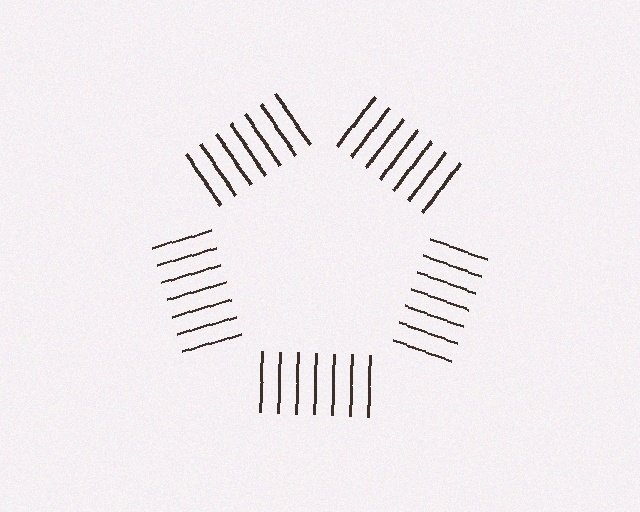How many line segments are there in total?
35 — 7 along each of the 5 edges.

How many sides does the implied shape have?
5 sides — the line-ends trace a pentagon.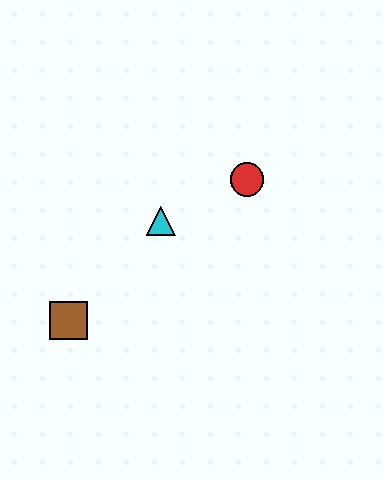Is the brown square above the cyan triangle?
No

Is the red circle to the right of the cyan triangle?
Yes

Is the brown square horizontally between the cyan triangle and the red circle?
No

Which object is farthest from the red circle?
The brown square is farthest from the red circle.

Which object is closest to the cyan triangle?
The red circle is closest to the cyan triangle.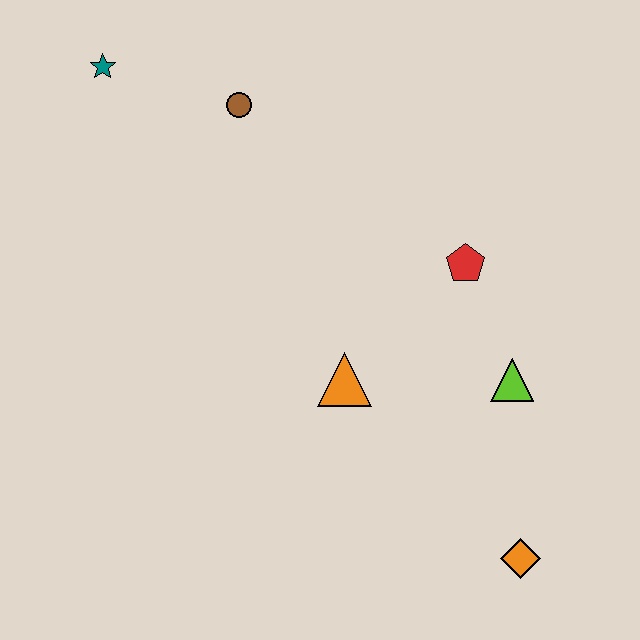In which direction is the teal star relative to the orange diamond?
The teal star is above the orange diamond.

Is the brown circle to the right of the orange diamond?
No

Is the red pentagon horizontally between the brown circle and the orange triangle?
No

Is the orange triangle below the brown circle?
Yes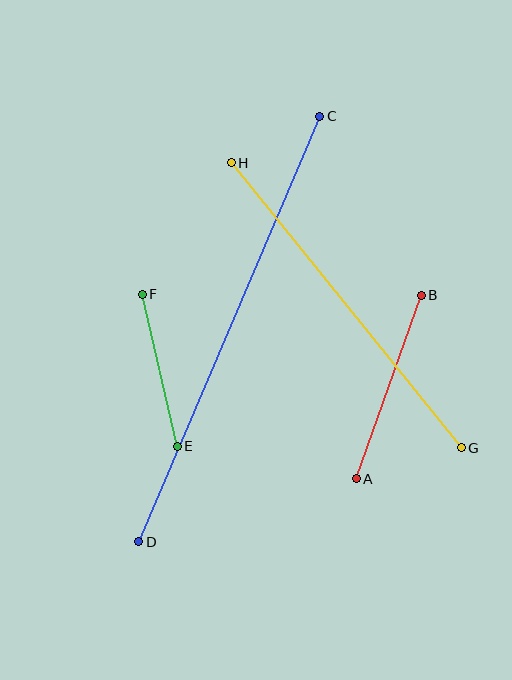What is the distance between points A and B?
The distance is approximately 195 pixels.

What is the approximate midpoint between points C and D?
The midpoint is at approximately (229, 329) pixels.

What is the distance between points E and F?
The distance is approximately 156 pixels.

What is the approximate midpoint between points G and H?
The midpoint is at approximately (346, 305) pixels.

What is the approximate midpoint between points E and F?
The midpoint is at approximately (160, 370) pixels.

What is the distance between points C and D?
The distance is approximately 463 pixels.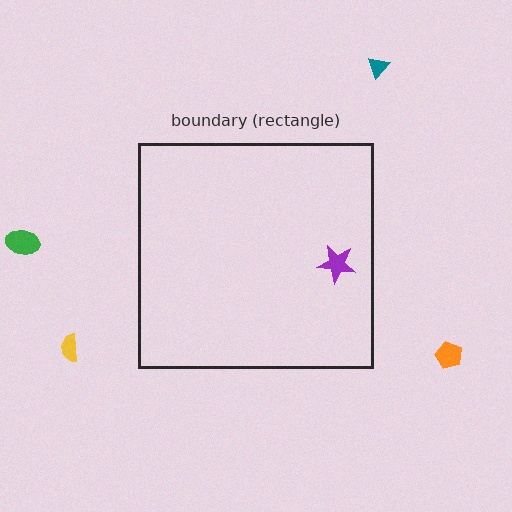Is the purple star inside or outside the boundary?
Inside.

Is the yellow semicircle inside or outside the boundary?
Outside.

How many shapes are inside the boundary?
1 inside, 4 outside.